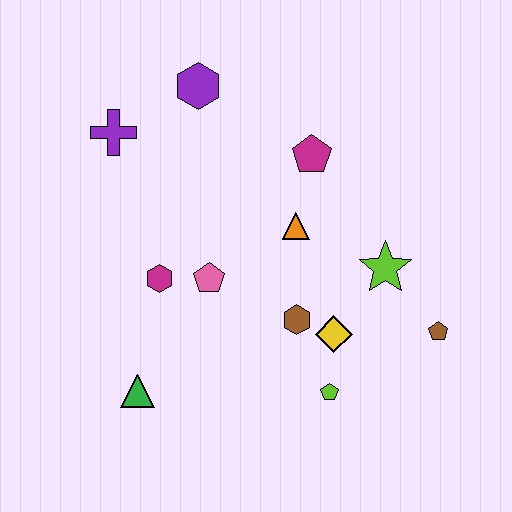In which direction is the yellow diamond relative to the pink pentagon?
The yellow diamond is to the right of the pink pentagon.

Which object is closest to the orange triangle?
The magenta pentagon is closest to the orange triangle.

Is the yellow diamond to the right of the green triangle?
Yes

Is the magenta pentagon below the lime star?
No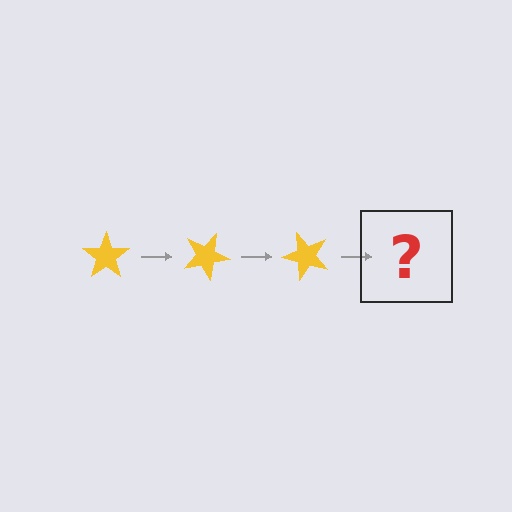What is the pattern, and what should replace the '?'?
The pattern is that the star rotates 25 degrees each step. The '?' should be a yellow star rotated 75 degrees.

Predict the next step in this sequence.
The next step is a yellow star rotated 75 degrees.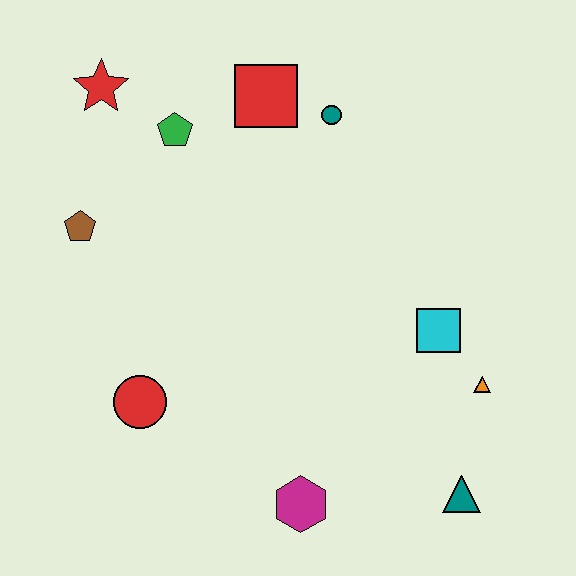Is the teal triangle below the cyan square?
Yes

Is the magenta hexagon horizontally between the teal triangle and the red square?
Yes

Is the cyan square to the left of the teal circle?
No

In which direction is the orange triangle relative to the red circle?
The orange triangle is to the right of the red circle.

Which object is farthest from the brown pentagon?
The teal triangle is farthest from the brown pentagon.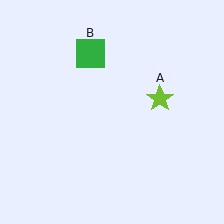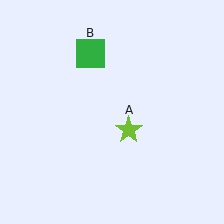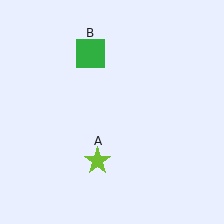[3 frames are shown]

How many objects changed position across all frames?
1 object changed position: lime star (object A).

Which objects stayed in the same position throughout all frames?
Green square (object B) remained stationary.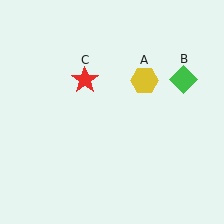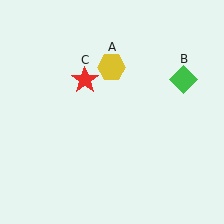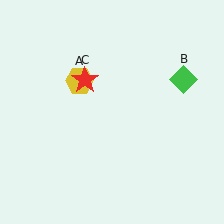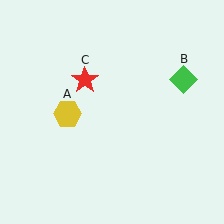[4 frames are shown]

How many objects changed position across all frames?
1 object changed position: yellow hexagon (object A).